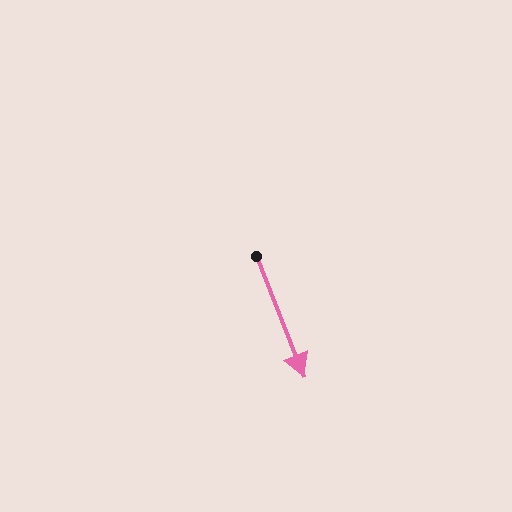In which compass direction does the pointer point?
South.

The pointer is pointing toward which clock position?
Roughly 5 o'clock.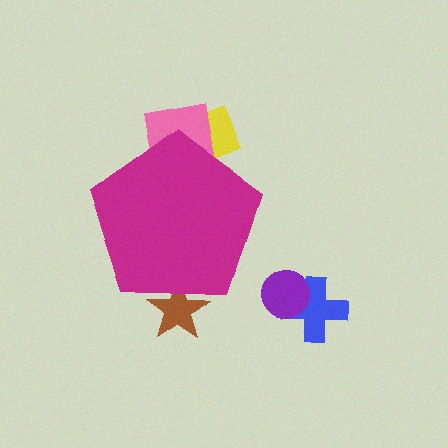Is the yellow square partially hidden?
Yes, the yellow square is partially hidden behind the magenta pentagon.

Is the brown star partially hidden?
Yes, the brown star is partially hidden behind the magenta pentagon.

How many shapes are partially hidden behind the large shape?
3 shapes are partially hidden.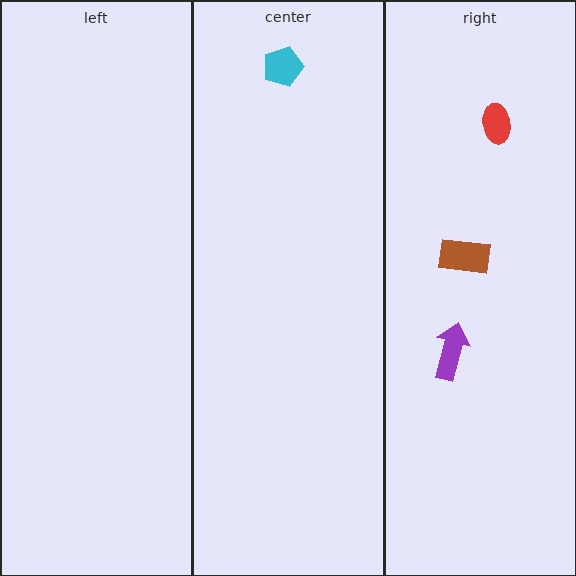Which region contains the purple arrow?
The right region.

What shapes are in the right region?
The red ellipse, the purple arrow, the brown rectangle.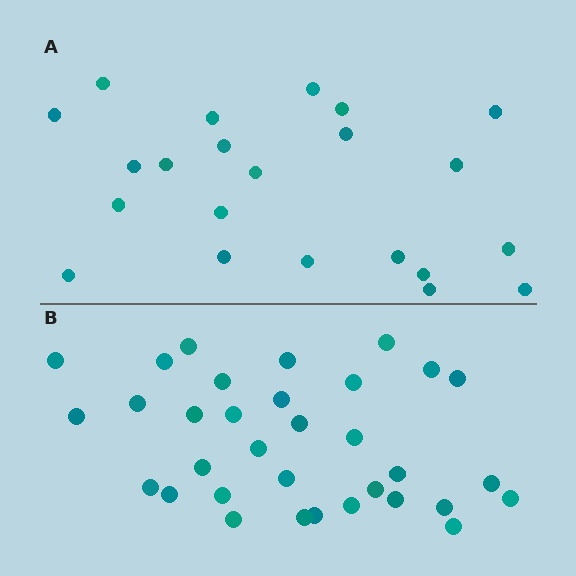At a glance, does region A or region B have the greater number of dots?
Region B (the bottom region) has more dots.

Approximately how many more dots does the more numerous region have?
Region B has roughly 12 or so more dots than region A.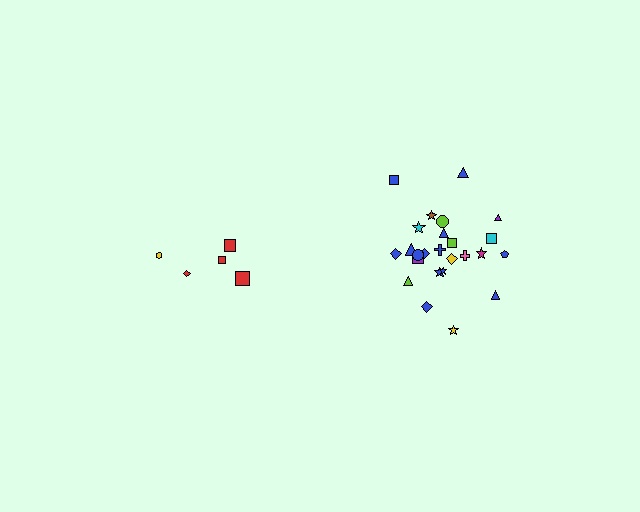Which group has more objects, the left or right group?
The right group.